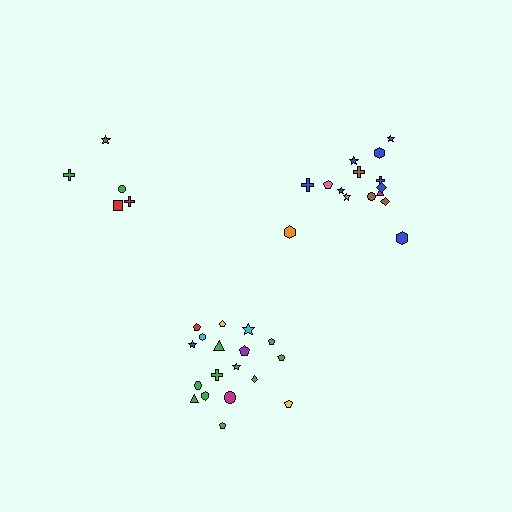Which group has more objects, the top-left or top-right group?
The top-right group.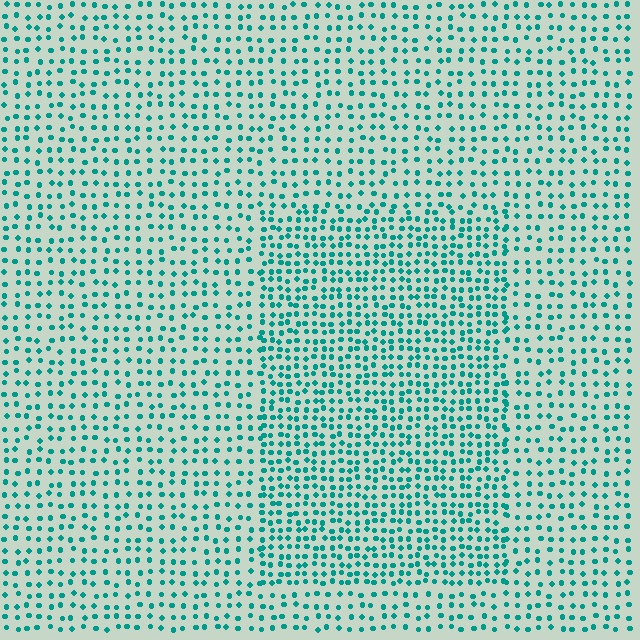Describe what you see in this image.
The image contains small teal elements arranged at two different densities. A rectangle-shaped region is visible where the elements are more densely packed than the surrounding area.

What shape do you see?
I see a rectangle.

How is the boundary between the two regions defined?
The boundary is defined by a change in element density (approximately 1.7x ratio). All elements are the same color, size, and shape.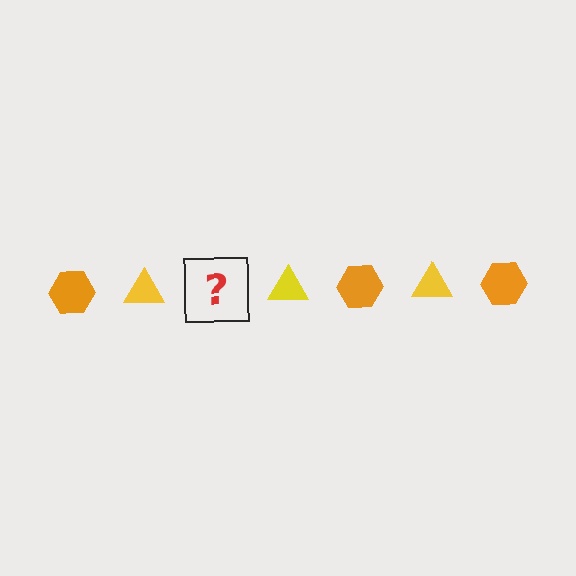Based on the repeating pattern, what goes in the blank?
The blank should be an orange hexagon.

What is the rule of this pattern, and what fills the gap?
The rule is that the pattern alternates between orange hexagon and yellow triangle. The gap should be filled with an orange hexagon.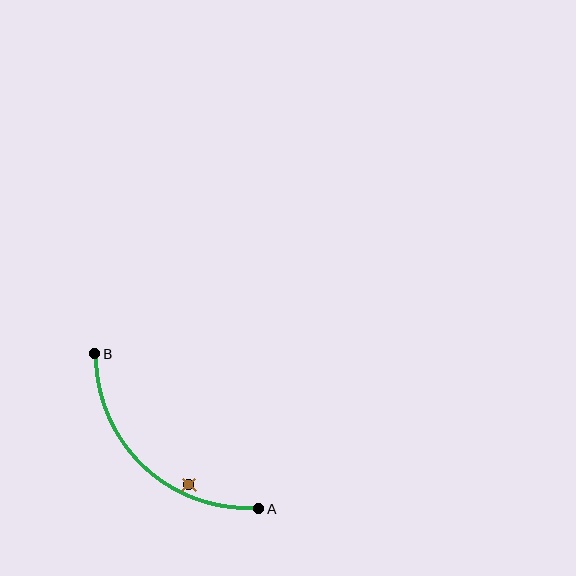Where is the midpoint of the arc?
The arc midpoint is the point on the curve farthest from the straight line joining A and B. It sits below and to the left of that line.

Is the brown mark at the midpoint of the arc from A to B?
No — the brown mark does not lie on the arc at all. It sits slightly inside the curve.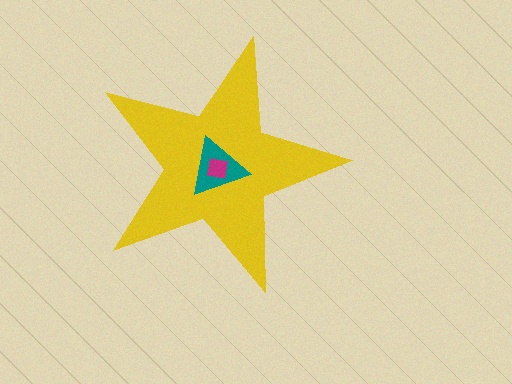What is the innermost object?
The magenta square.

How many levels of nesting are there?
3.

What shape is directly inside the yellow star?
The teal triangle.